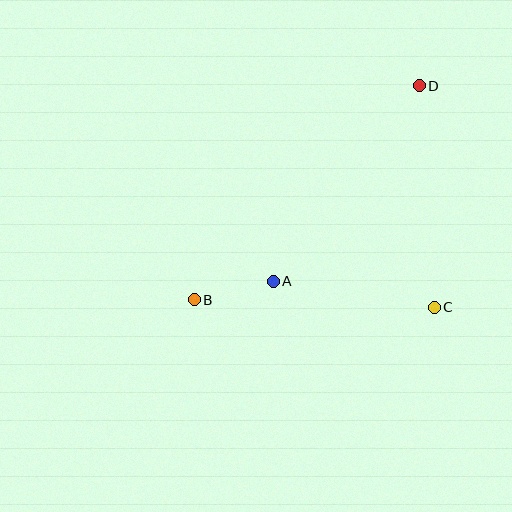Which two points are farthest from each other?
Points B and D are farthest from each other.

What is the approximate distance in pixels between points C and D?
The distance between C and D is approximately 222 pixels.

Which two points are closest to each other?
Points A and B are closest to each other.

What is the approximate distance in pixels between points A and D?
The distance between A and D is approximately 244 pixels.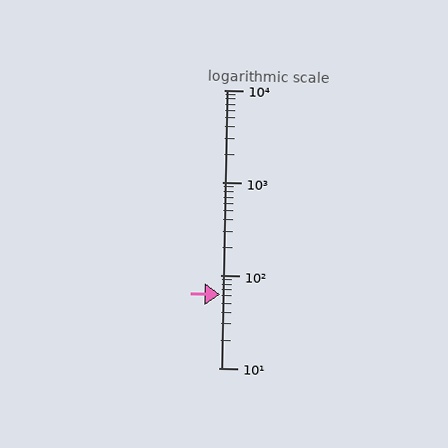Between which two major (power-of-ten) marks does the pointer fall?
The pointer is between 10 and 100.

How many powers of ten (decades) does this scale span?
The scale spans 3 decades, from 10 to 10000.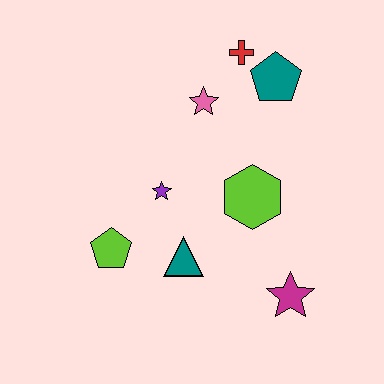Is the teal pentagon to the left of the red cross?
No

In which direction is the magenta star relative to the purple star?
The magenta star is to the right of the purple star.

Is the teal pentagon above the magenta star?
Yes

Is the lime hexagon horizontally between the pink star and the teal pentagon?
Yes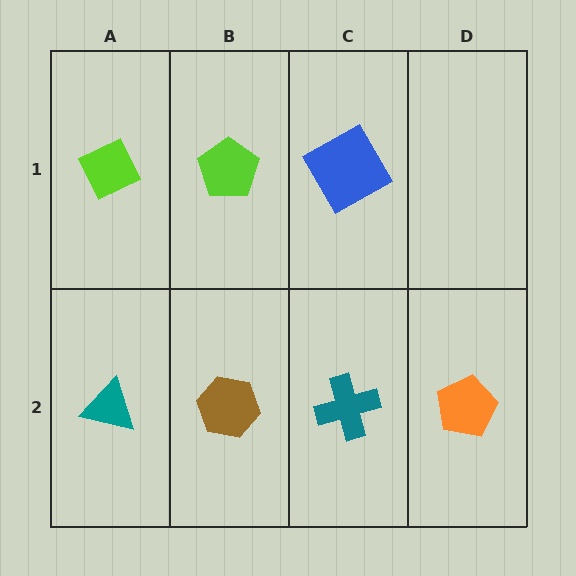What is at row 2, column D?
An orange pentagon.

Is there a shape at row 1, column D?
No, that cell is empty.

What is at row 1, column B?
A lime pentagon.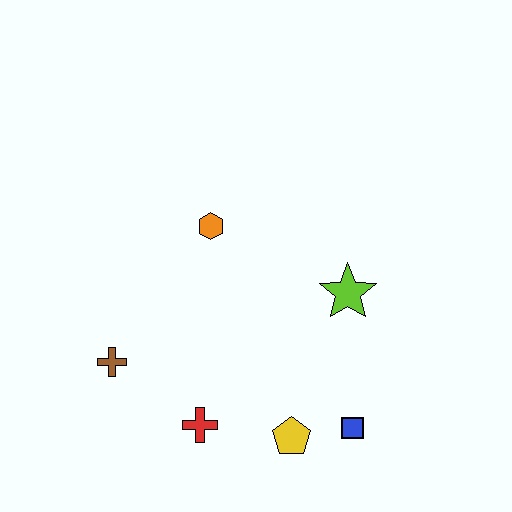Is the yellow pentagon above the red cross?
No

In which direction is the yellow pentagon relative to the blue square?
The yellow pentagon is to the left of the blue square.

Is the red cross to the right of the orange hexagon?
No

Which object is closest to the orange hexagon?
The lime star is closest to the orange hexagon.